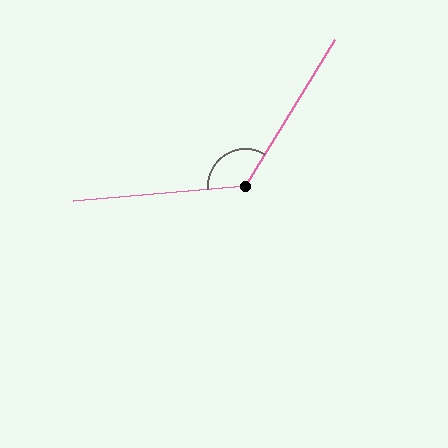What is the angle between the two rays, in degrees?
Approximately 127 degrees.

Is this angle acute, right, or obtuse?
It is obtuse.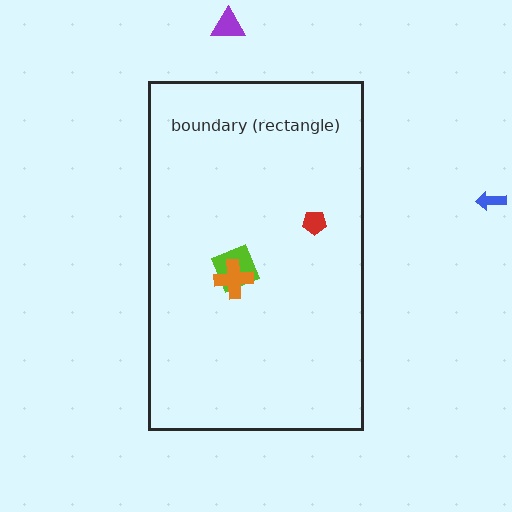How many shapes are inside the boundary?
3 inside, 2 outside.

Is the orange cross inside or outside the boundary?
Inside.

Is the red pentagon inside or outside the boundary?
Inside.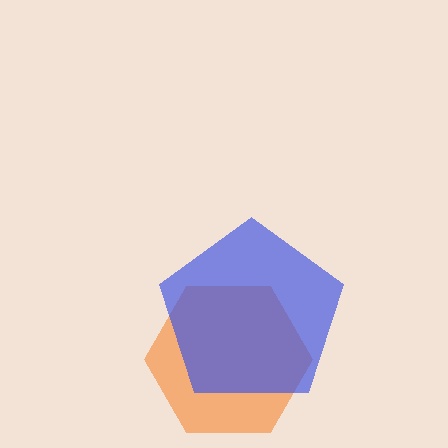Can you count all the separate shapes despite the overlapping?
Yes, there are 2 separate shapes.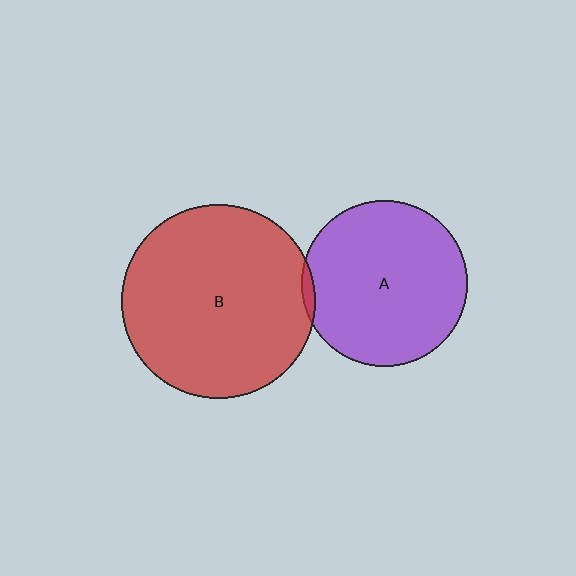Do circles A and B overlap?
Yes.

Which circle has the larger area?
Circle B (red).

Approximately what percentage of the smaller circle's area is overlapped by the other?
Approximately 5%.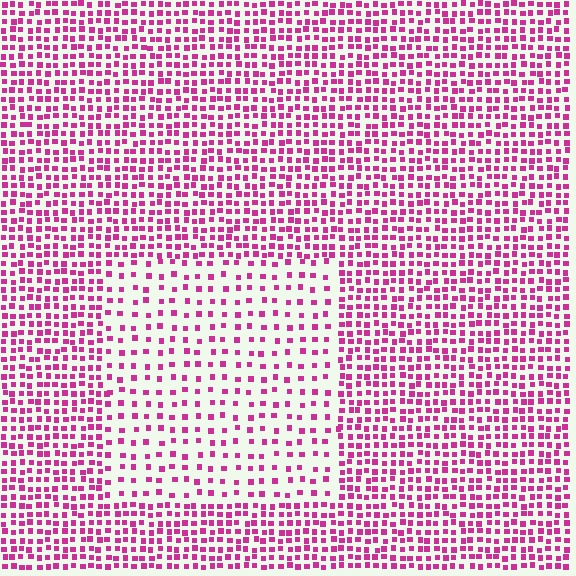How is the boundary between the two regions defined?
The boundary is defined by a change in element density (approximately 2.2x ratio). All elements are the same color, size, and shape.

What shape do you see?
I see a rectangle.